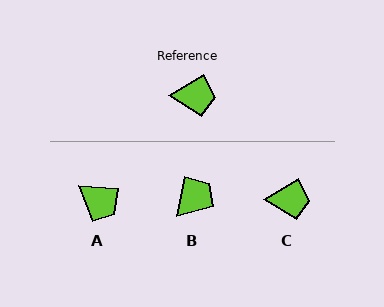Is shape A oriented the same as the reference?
No, it is off by about 37 degrees.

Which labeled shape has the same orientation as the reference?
C.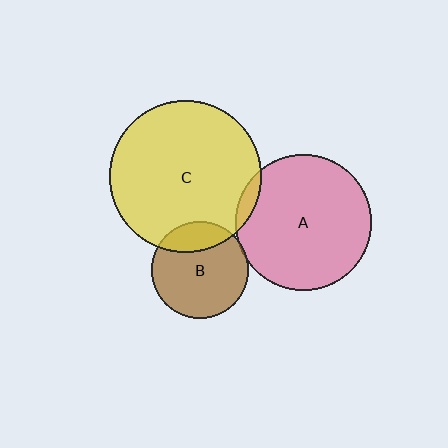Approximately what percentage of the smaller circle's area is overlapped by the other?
Approximately 20%.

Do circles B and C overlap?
Yes.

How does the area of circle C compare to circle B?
Approximately 2.5 times.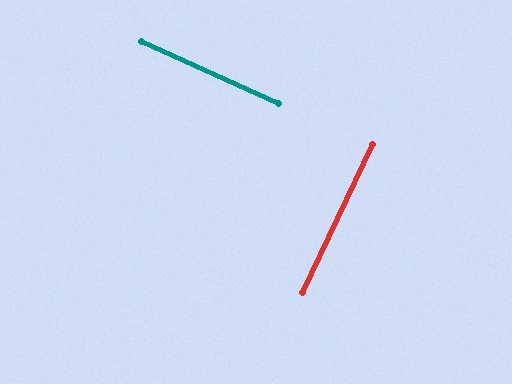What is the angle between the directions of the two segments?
Approximately 89 degrees.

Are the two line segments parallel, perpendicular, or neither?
Perpendicular — they meet at approximately 89°.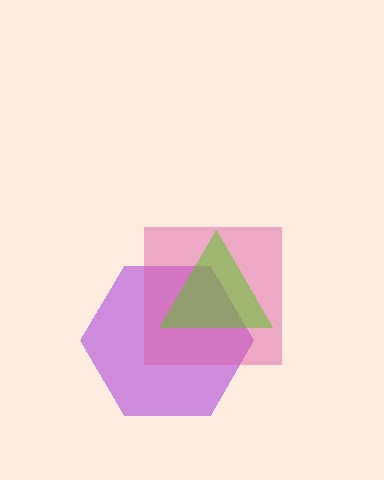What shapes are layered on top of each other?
The layered shapes are: a purple hexagon, a pink square, a lime triangle.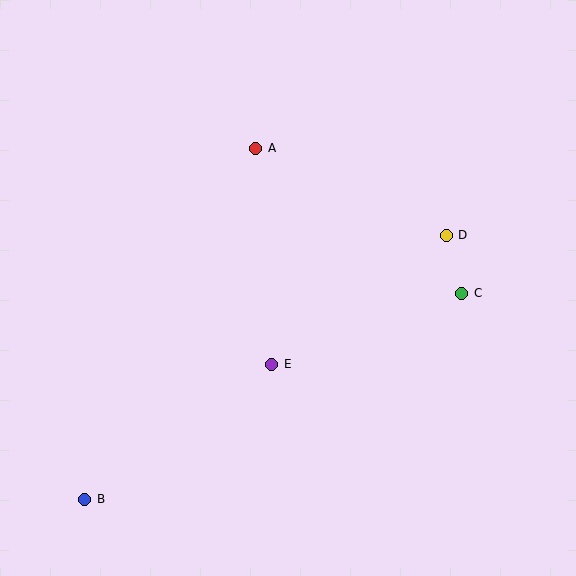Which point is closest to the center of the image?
Point E at (272, 364) is closest to the center.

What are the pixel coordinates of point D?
Point D is at (446, 235).